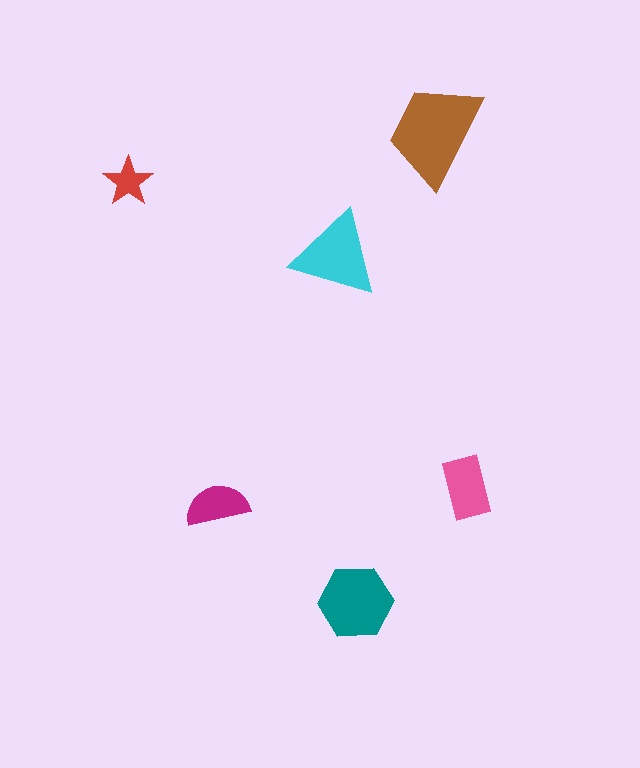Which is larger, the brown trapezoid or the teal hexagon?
The brown trapezoid.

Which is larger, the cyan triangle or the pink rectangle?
The cyan triangle.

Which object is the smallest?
The red star.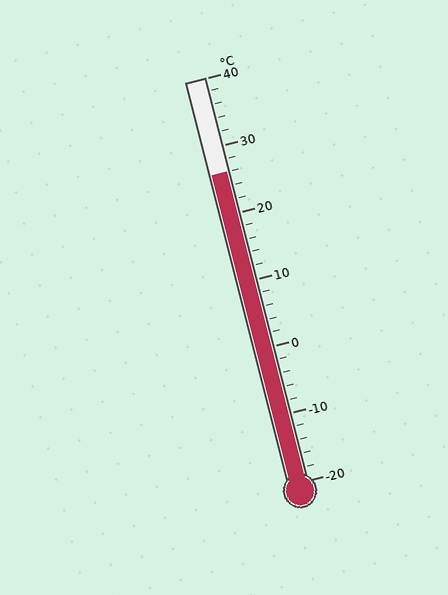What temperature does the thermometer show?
The thermometer shows approximately 26°C.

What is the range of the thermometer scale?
The thermometer scale ranges from -20°C to 40°C.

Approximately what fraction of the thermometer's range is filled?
The thermometer is filled to approximately 75% of its range.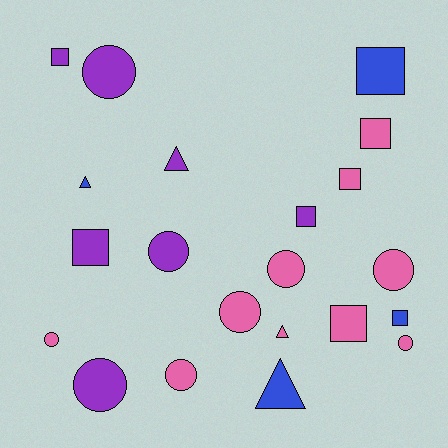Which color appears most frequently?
Pink, with 10 objects.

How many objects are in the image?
There are 21 objects.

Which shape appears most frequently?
Circle, with 9 objects.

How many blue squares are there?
There are 2 blue squares.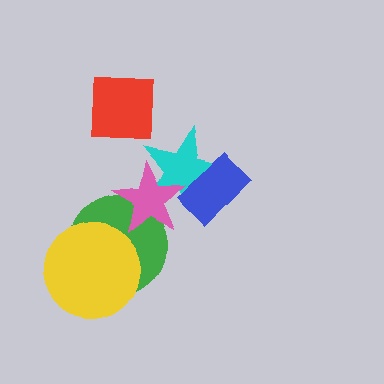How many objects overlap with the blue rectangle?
1 object overlaps with the blue rectangle.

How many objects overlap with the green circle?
2 objects overlap with the green circle.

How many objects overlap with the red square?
0 objects overlap with the red square.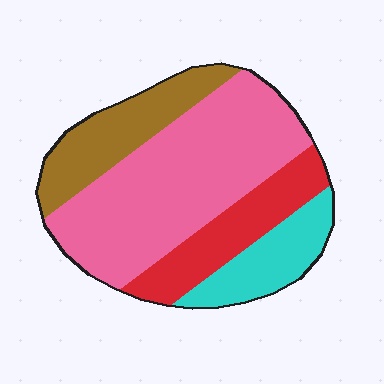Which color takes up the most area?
Pink, at roughly 50%.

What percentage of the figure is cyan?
Cyan takes up about one eighth (1/8) of the figure.